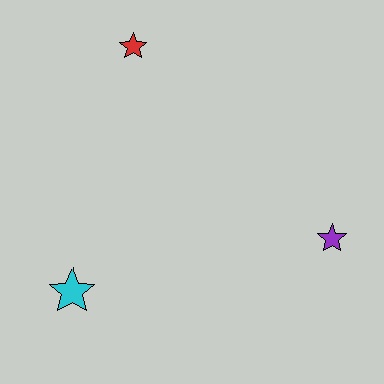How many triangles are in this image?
There are no triangles.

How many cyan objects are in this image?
There is 1 cyan object.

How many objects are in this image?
There are 3 objects.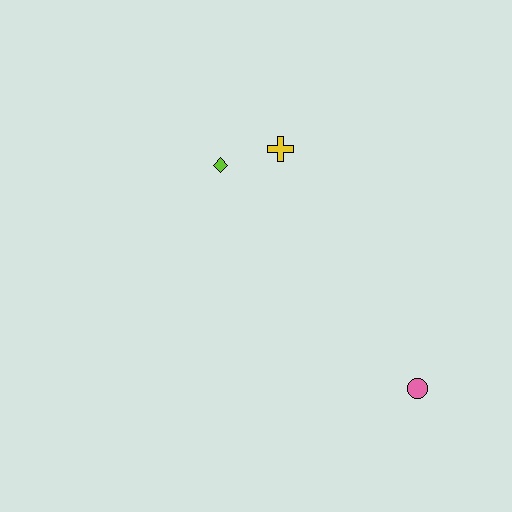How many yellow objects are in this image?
There is 1 yellow object.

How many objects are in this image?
There are 3 objects.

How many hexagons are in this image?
There are no hexagons.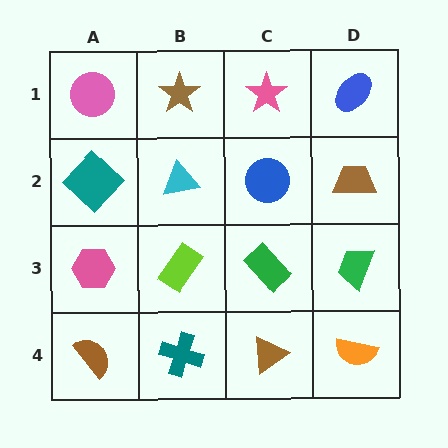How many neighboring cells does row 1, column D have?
2.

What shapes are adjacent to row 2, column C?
A pink star (row 1, column C), a green rectangle (row 3, column C), a cyan triangle (row 2, column B), a brown trapezoid (row 2, column D).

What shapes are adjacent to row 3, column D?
A brown trapezoid (row 2, column D), an orange semicircle (row 4, column D), a green rectangle (row 3, column C).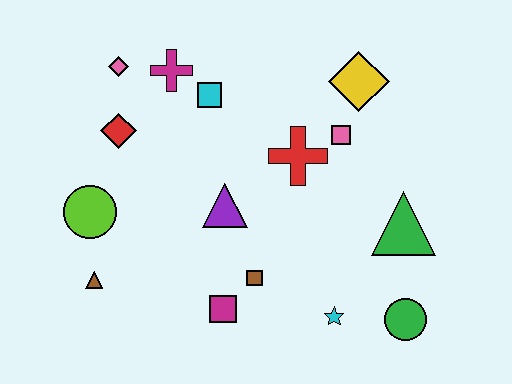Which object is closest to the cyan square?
The magenta cross is closest to the cyan square.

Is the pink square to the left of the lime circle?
No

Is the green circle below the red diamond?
Yes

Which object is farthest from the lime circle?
The green circle is farthest from the lime circle.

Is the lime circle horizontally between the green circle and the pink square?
No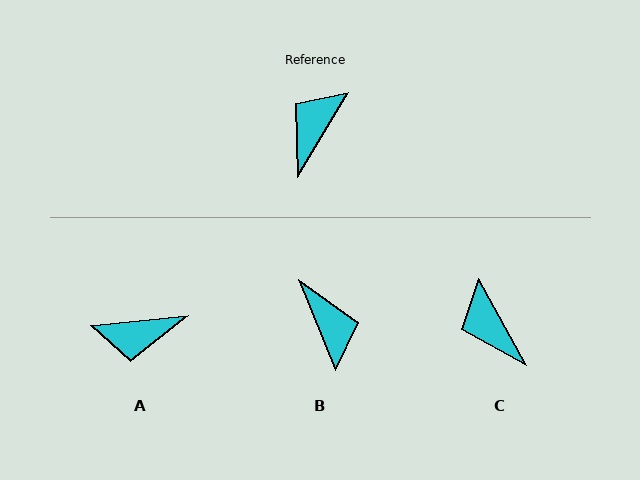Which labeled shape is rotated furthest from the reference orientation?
B, about 127 degrees away.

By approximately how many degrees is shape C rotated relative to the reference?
Approximately 60 degrees counter-clockwise.